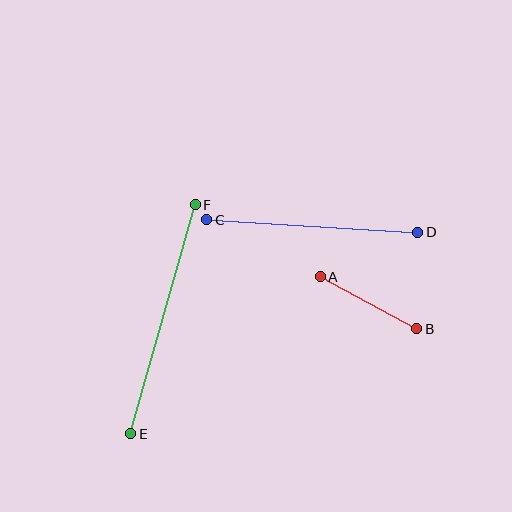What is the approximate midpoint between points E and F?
The midpoint is at approximately (163, 319) pixels.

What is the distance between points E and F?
The distance is approximately 238 pixels.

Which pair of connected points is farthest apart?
Points E and F are farthest apart.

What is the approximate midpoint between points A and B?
The midpoint is at approximately (368, 303) pixels.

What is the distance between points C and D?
The distance is approximately 211 pixels.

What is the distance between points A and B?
The distance is approximately 109 pixels.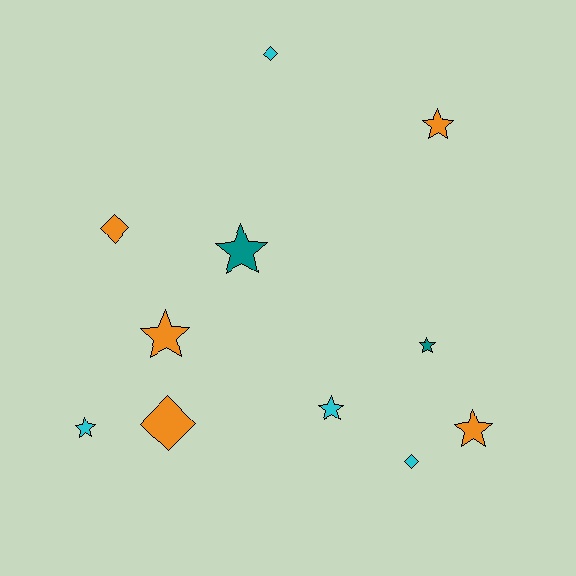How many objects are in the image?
There are 11 objects.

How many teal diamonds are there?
There are no teal diamonds.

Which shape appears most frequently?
Star, with 7 objects.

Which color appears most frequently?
Orange, with 5 objects.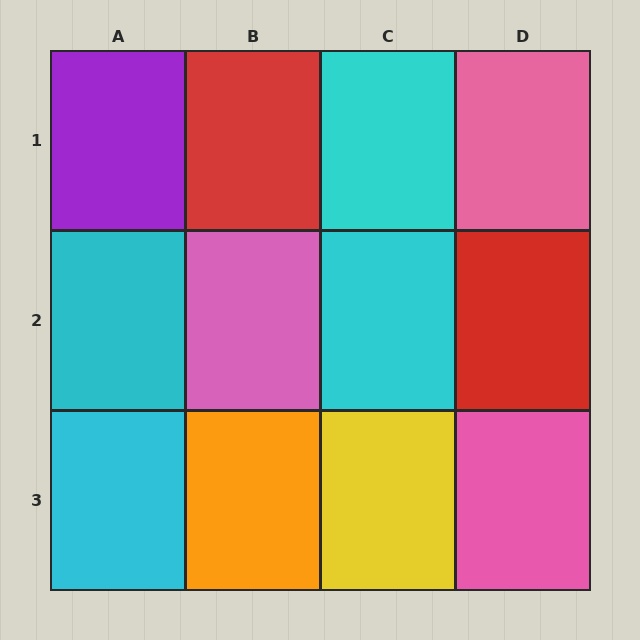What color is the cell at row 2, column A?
Cyan.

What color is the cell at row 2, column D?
Red.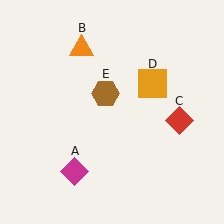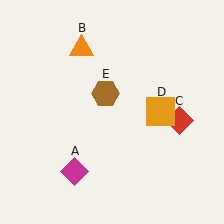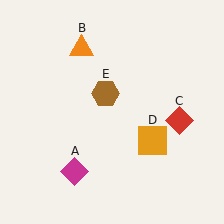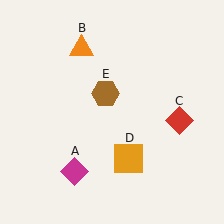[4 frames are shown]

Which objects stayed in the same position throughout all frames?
Magenta diamond (object A) and orange triangle (object B) and red diamond (object C) and brown hexagon (object E) remained stationary.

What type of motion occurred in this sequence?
The orange square (object D) rotated clockwise around the center of the scene.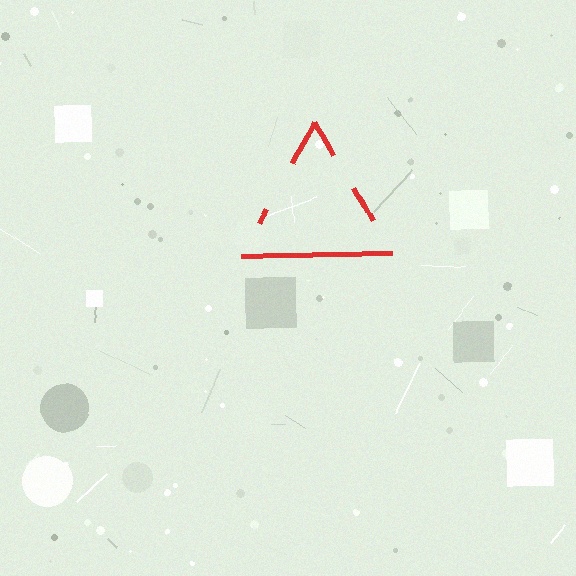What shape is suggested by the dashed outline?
The dashed outline suggests a triangle.